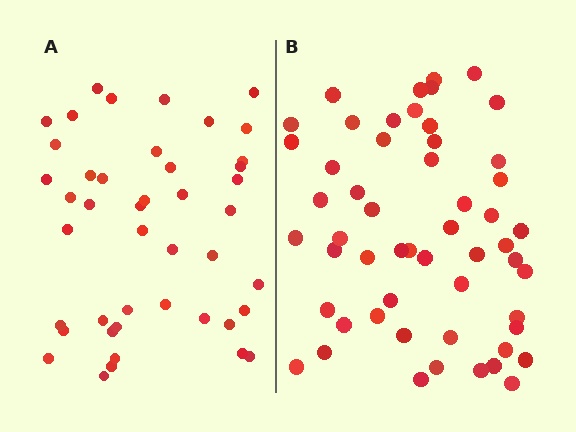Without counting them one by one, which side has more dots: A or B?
Region B (the right region) has more dots.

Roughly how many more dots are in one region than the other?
Region B has roughly 10 or so more dots than region A.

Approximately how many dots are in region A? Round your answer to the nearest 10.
About 40 dots. (The exact count is 44, which rounds to 40.)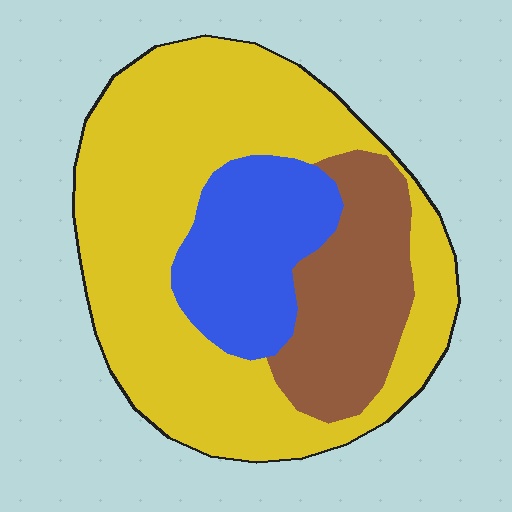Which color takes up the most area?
Yellow, at roughly 60%.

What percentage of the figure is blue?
Blue takes up between a sixth and a third of the figure.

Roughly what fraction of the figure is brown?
Brown takes up about one fifth (1/5) of the figure.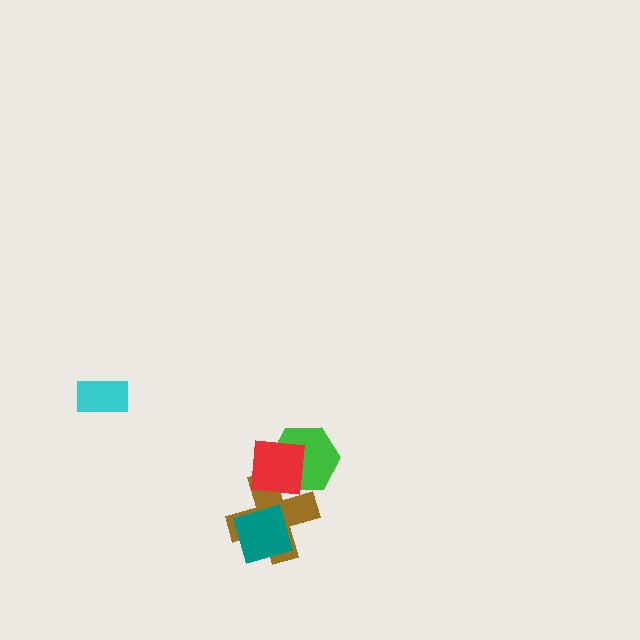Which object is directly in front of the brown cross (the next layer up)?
The teal diamond is directly in front of the brown cross.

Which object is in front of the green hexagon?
The red square is in front of the green hexagon.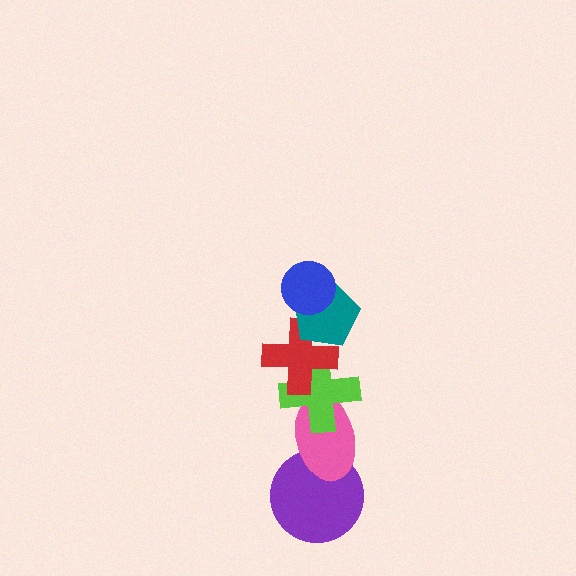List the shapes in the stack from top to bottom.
From top to bottom: the blue circle, the teal pentagon, the red cross, the lime cross, the pink ellipse, the purple circle.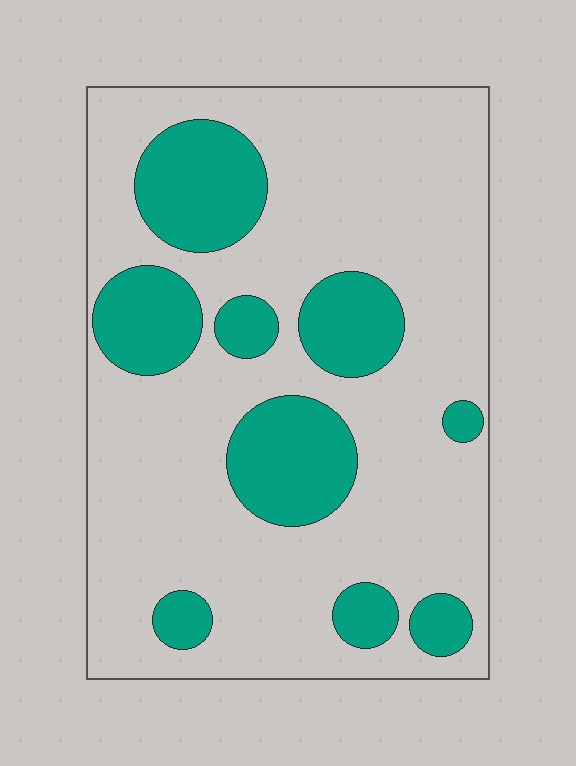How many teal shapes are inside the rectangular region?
9.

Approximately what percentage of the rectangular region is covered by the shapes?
Approximately 25%.